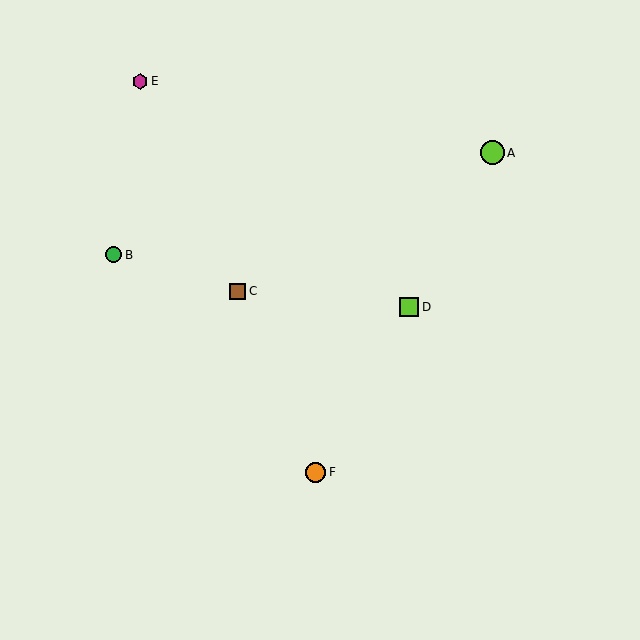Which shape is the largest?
The lime circle (labeled A) is the largest.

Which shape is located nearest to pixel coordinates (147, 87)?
The magenta hexagon (labeled E) at (140, 81) is nearest to that location.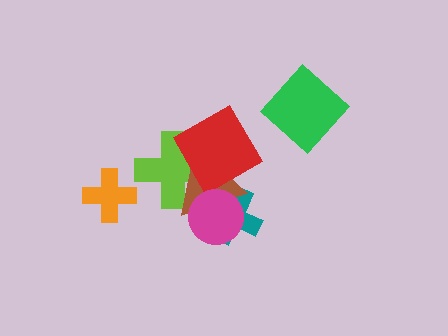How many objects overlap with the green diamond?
0 objects overlap with the green diamond.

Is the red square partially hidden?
No, no other shape covers it.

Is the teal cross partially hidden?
Yes, it is partially covered by another shape.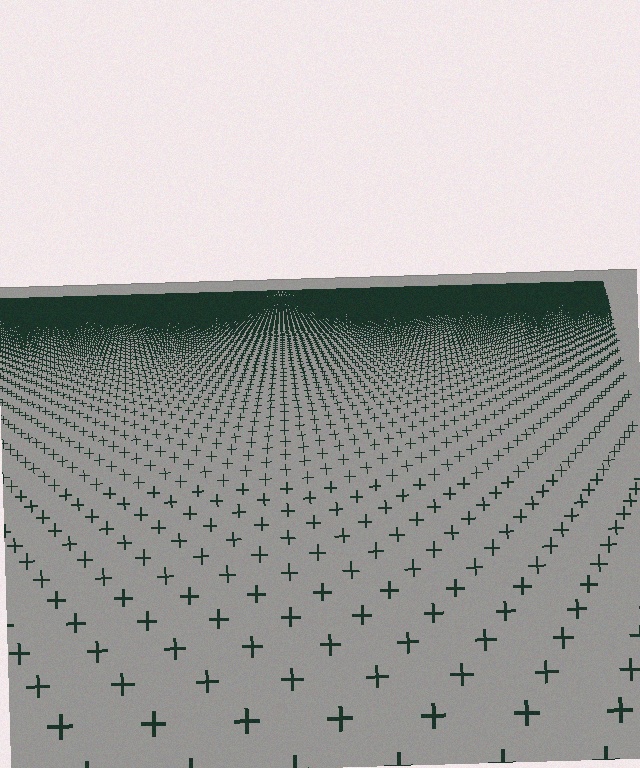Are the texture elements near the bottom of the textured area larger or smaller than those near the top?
Larger. Near the bottom, elements are closer to the viewer and appear at a bigger on-screen size.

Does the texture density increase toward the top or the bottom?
Density increases toward the top.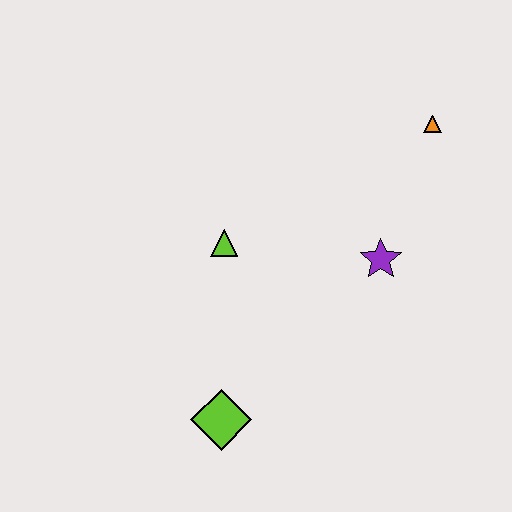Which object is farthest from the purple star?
The lime diamond is farthest from the purple star.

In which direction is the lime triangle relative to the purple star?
The lime triangle is to the left of the purple star.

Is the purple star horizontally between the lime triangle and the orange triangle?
Yes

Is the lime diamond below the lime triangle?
Yes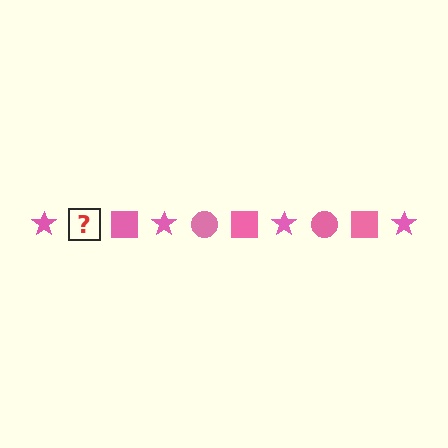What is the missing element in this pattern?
The missing element is a pink circle.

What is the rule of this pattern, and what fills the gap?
The rule is that the pattern cycles through star, circle, square shapes in pink. The gap should be filled with a pink circle.